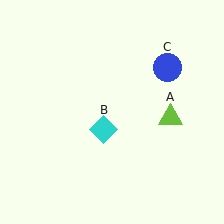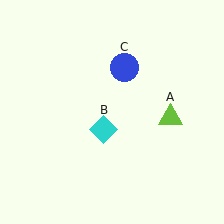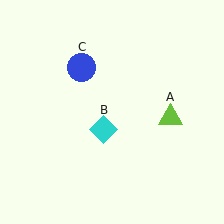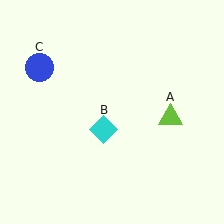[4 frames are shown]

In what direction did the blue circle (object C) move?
The blue circle (object C) moved left.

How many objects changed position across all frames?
1 object changed position: blue circle (object C).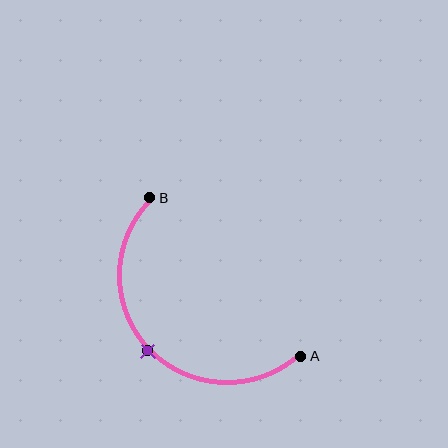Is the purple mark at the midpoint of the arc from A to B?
Yes. The purple mark lies on the arc at equal arc-length from both A and B — it is the arc midpoint.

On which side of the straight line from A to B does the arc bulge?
The arc bulges below and to the left of the straight line connecting A and B.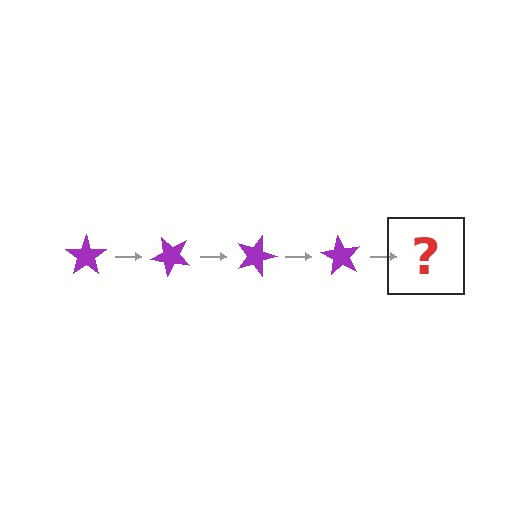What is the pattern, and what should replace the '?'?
The pattern is that the star rotates 45 degrees each step. The '?' should be a purple star rotated 180 degrees.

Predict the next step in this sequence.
The next step is a purple star rotated 180 degrees.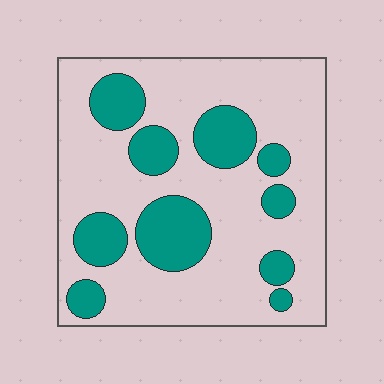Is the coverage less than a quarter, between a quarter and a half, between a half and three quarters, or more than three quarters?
Between a quarter and a half.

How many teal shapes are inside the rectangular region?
10.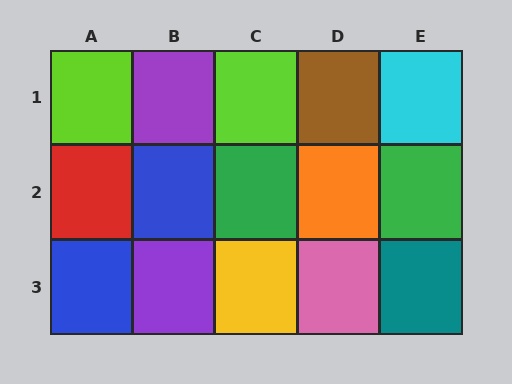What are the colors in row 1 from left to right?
Lime, purple, lime, brown, cyan.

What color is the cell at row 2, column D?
Orange.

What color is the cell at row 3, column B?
Purple.